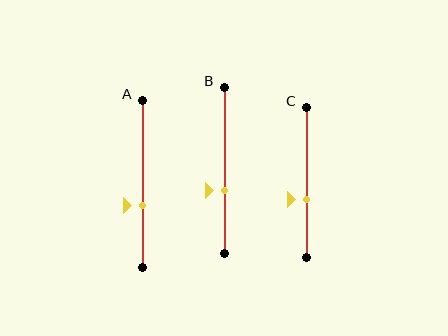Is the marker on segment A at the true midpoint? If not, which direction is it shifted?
No, the marker on segment A is shifted downward by about 13% of the segment length.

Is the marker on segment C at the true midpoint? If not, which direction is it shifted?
No, the marker on segment C is shifted downward by about 12% of the segment length.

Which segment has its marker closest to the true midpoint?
Segment C has its marker closest to the true midpoint.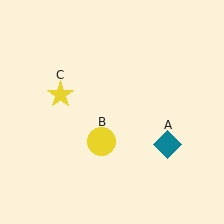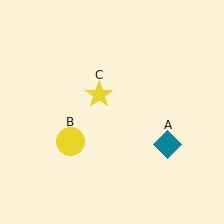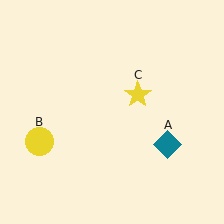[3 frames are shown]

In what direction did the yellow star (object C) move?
The yellow star (object C) moved right.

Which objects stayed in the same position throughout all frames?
Teal diamond (object A) remained stationary.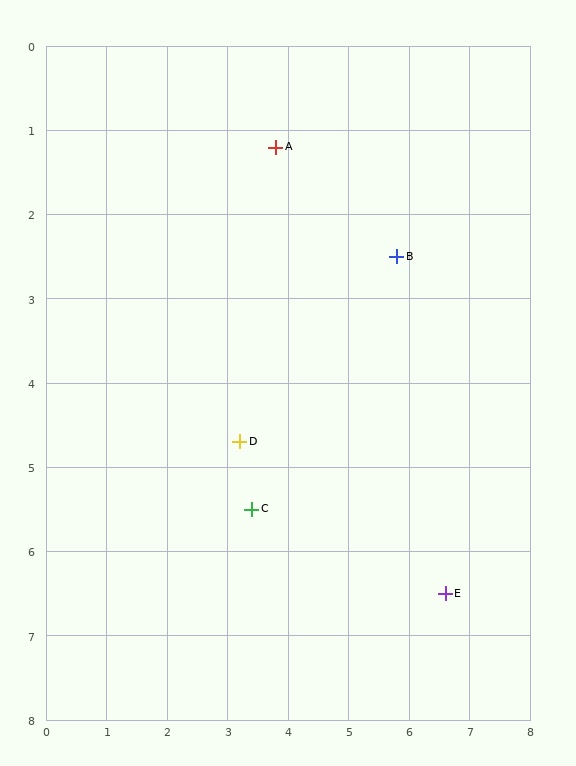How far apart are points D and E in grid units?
Points D and E are about 3.8 grid units apart.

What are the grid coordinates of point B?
Point B is at approximately (5.8, 2.5).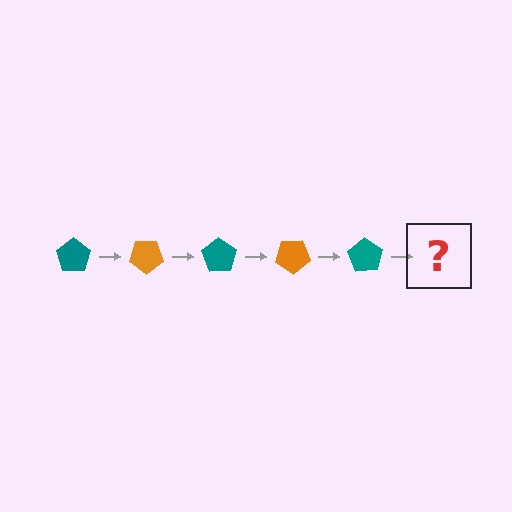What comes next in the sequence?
The next element should be an orange pentagon, rotated 175 degrees from the start.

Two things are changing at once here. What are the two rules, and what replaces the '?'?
The two rules are that it rotates 35 degrees each step and the color cycles through teal and orange. The '?' should be an orange pentagon, rotated 175 degrees from the start.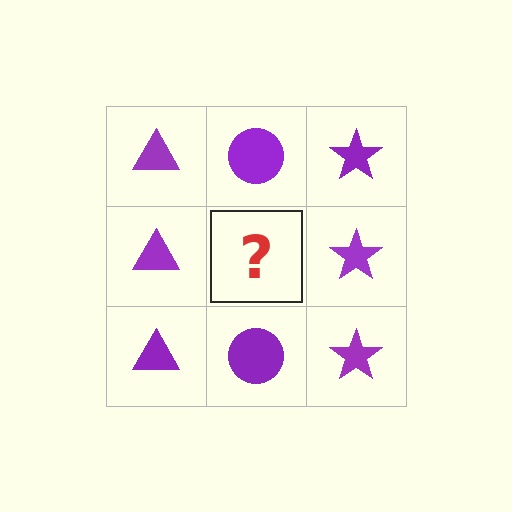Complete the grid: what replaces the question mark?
The question mark should be replaced with a purple circle.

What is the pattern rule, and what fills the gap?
The rule is that each column has a consistent shape. The gap should be filled with a purple circle.